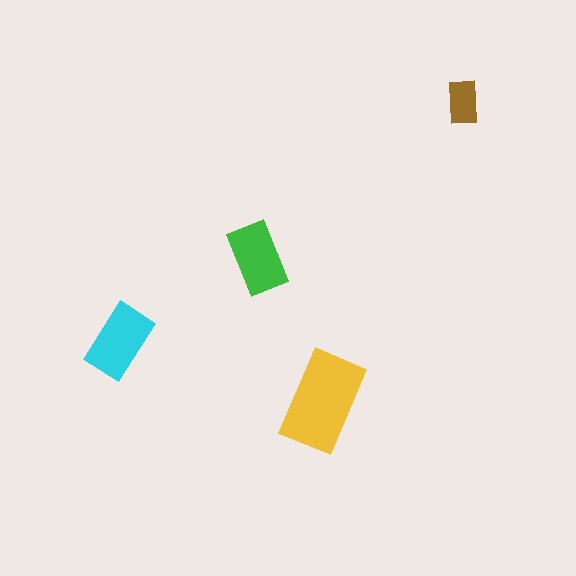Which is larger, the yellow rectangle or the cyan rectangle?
The yellow one.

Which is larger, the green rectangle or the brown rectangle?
The green one.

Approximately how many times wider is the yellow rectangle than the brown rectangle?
About 2 times wider.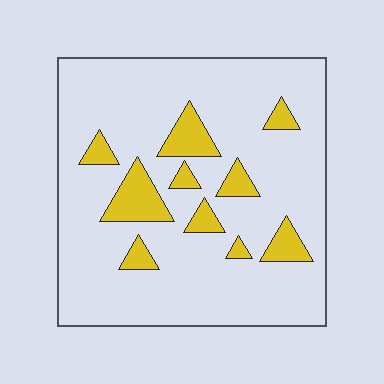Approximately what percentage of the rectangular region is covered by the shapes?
Approximately 15%.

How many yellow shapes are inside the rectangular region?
10.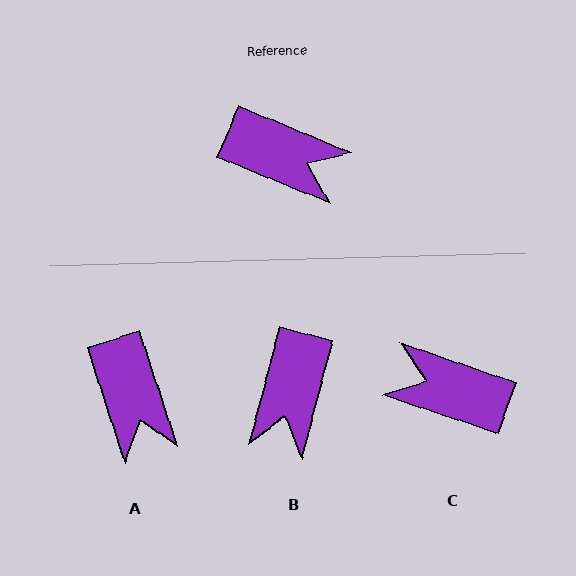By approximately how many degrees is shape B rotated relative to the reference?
Approximately 82 degrees clockwise.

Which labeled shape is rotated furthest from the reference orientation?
C, about 176 degrees away.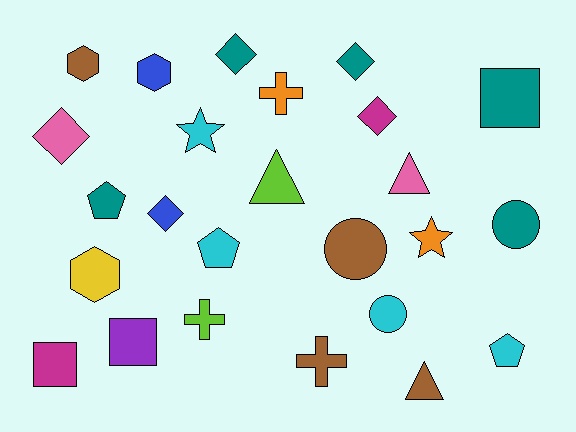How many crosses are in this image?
There are 3 crosses.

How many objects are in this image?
There are 25 objects.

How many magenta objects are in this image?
There are 2 magenta objects.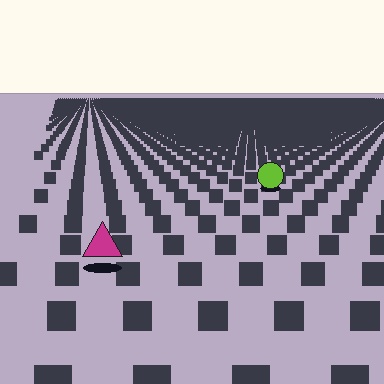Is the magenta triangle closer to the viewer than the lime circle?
Yes. The magenta triangle is closer — you can tell from the texture gradient: the ground texture is coarser near it.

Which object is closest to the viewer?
The magenta triangle is closest. The texture marks near it are larger and more spread out.